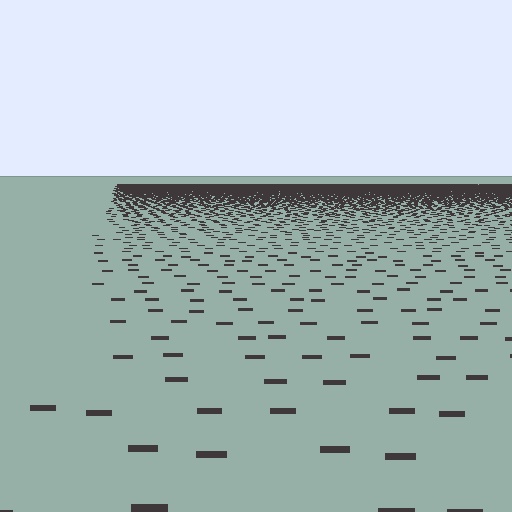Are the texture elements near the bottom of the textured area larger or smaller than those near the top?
Larger. Near the bottom, elements are closer to the viewer and appear at a bigger on-screen size.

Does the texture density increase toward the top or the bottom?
Density increases toward the top.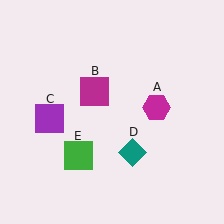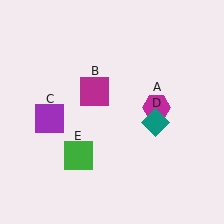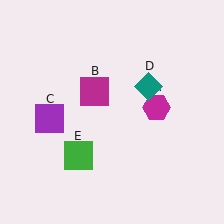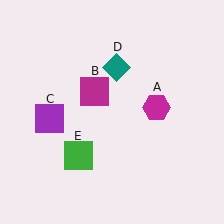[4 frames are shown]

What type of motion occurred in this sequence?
The teal diamond (object D) rotated counterclockwise around the center of the scene.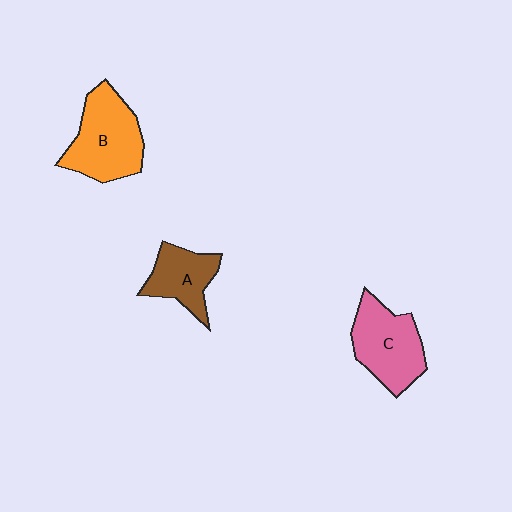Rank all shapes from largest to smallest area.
From largest to smallest: B (orange), C (pink), A (brown).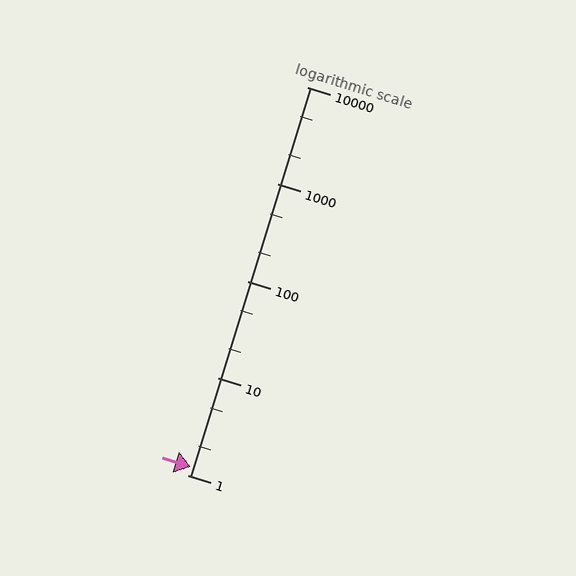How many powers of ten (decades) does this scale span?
The scale spans 4 decades, from 1 to 10000.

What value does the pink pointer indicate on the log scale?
The pointer indicates approximately 1.2.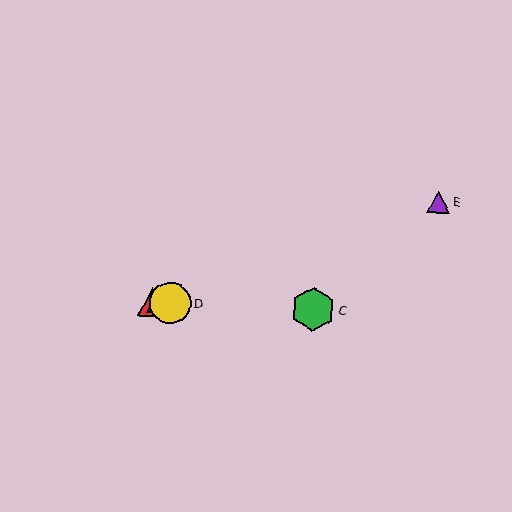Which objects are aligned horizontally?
Objects A, B, C, D are aligned horizontally.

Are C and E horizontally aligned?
No, C is at y≈310 and E is at y≈202.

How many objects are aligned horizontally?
4 objects (A, B, C, D) are aligned horizontally.